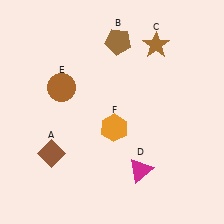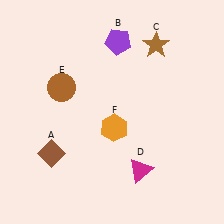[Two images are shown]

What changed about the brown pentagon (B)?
In Image 1, B is brown. In Image 2, it changed to purple.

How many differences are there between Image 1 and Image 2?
There is 1 difference between the two images.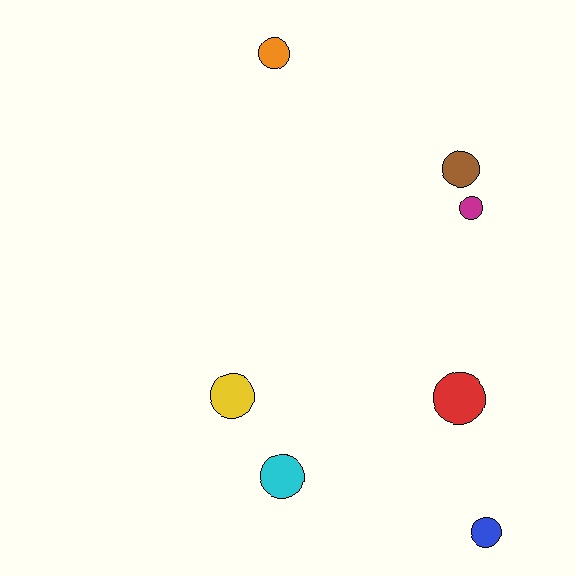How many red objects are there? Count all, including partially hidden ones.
There is 1 red object.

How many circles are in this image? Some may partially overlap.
There are 7 circles.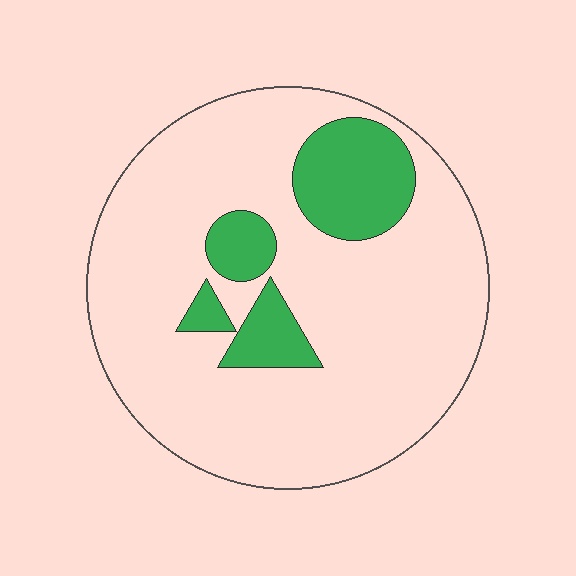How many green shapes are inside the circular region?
4.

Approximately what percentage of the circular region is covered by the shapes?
Approximately 20%.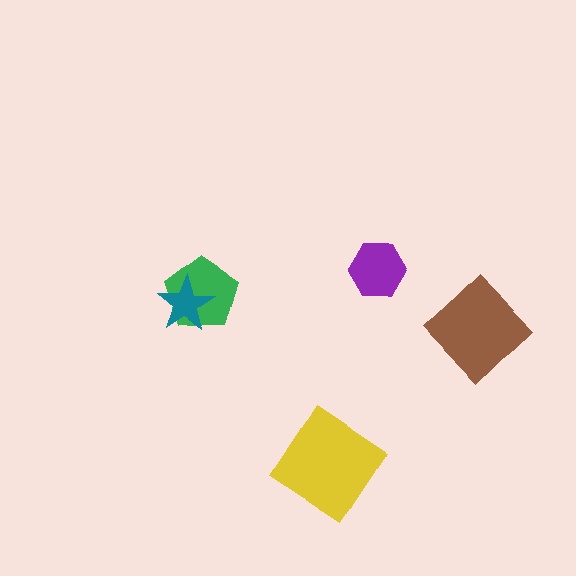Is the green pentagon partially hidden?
Yes, it is partially covered by another shape.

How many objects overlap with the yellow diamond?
0 objects overlap with the yellow diamond.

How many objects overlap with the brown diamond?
0 objects overlap with the brown diamond.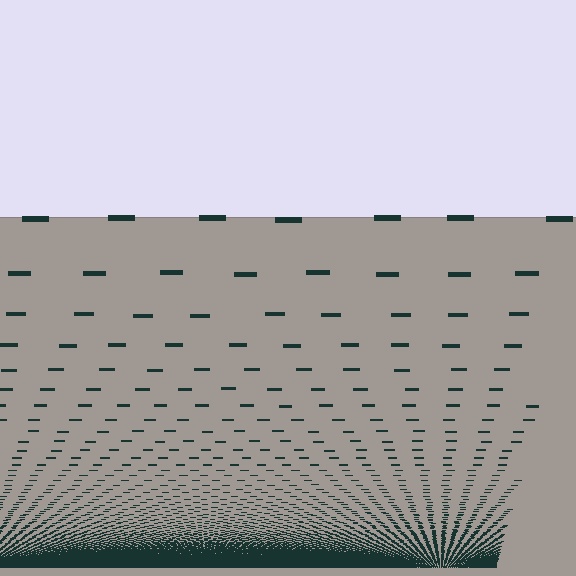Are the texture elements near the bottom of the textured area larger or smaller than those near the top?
Smaller. The gradient is inverted — elements near the bottom are smaller and denser.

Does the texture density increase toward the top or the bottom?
Density increases toward the bottom.